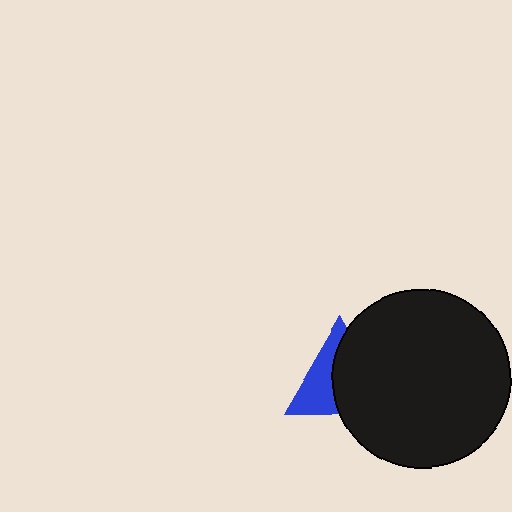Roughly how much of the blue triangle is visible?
A small part of it is visible (roughly 43%).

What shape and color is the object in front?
The object in front is a black circle.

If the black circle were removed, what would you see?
You would see the complete blue triangle.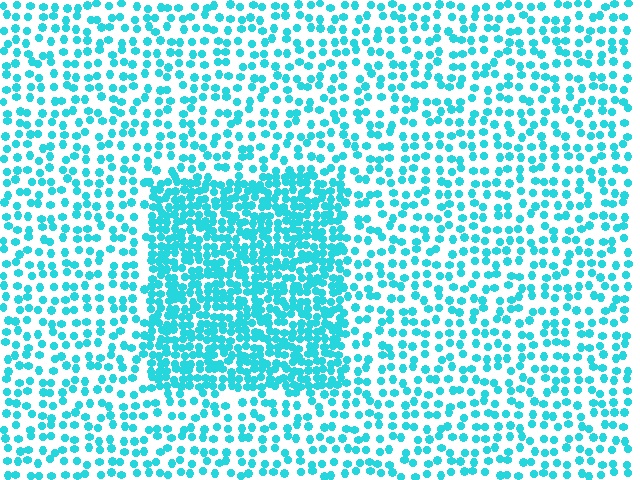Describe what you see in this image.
The image contains small cyan elements arranged at two different densities. A rectangle-shaped region is visible where the elements are more densely packed than the surrounding area.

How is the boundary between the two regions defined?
The boundary is defined by a change in element density (approximately 2.2x ratio). All elements are the same color, size, and shape.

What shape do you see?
I see a rectangle.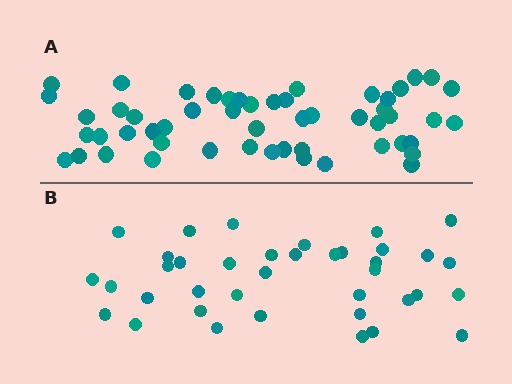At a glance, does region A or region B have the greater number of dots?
Region A (the top region) has more dots.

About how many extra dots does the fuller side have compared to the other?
Region A has approximately 15 more dots than region B.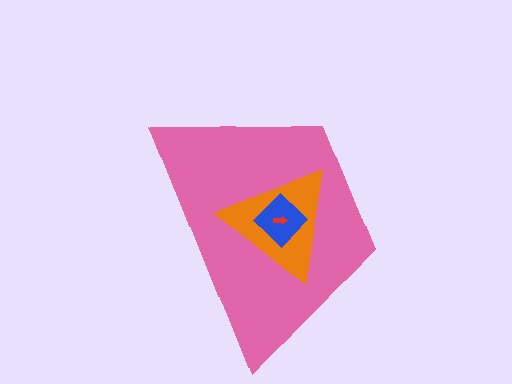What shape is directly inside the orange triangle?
The blue diamond.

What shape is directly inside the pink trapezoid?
The orange triangle.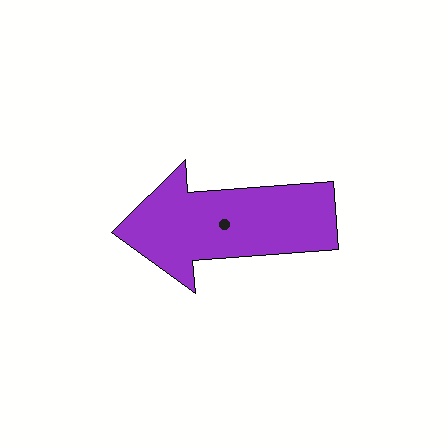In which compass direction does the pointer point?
West.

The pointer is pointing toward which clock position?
Roughly 9 o'clock.